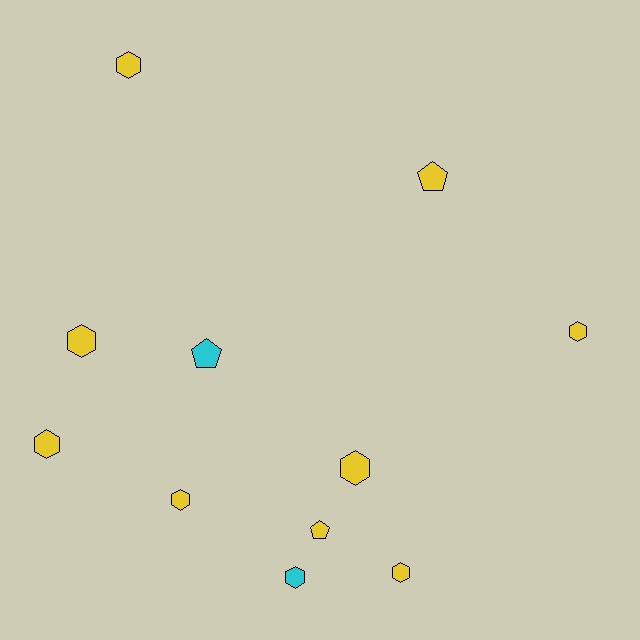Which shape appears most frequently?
Hexagon, with 8 objects.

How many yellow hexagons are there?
There are 7 yellow hexagons.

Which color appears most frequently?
Yellow, with 9 objects.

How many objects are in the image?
There are 11 objects.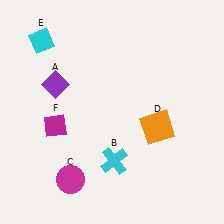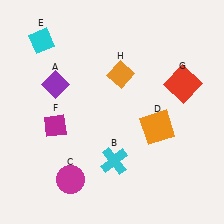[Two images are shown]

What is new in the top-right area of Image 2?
A red square (G) was added in the top-right area of Image 2.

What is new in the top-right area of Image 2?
An orange diamond (H) was added in the top-right area of Image 2.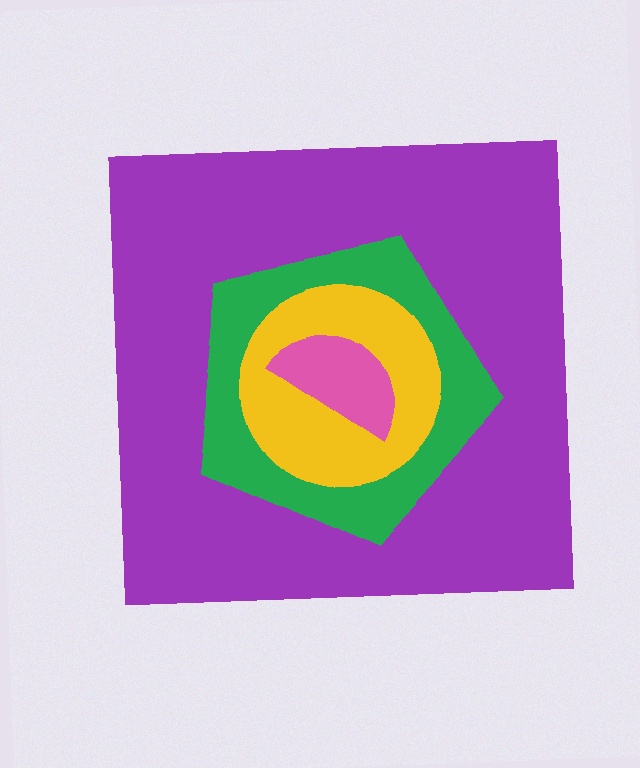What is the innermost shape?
The pink semicircle.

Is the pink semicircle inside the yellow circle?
Yes.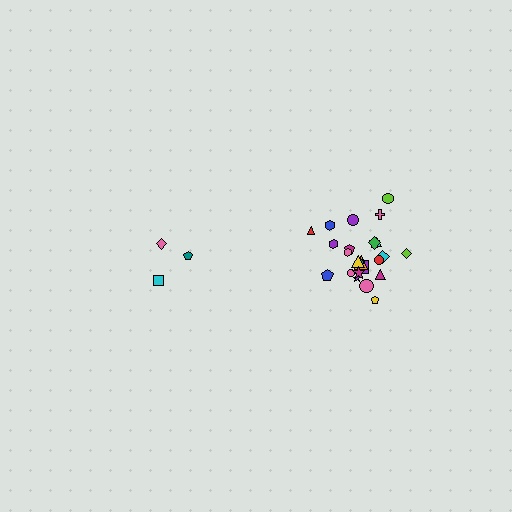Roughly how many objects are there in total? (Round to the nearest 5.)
Roughly 30 objects in total.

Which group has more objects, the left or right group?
The right group.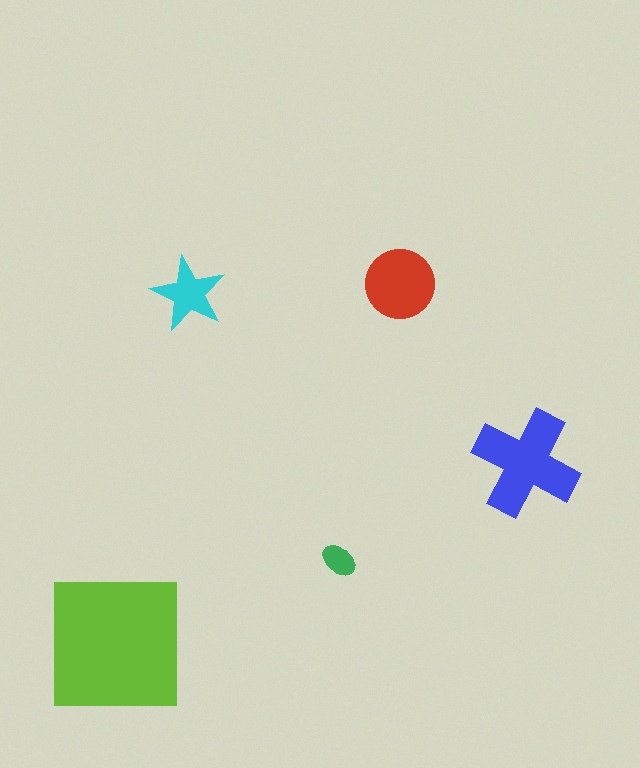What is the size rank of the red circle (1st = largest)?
3rd.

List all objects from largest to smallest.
The lime square, the blue cross, the red circle, the cyan star, the green ellipse.